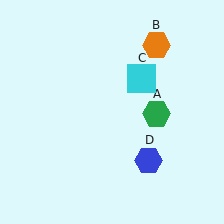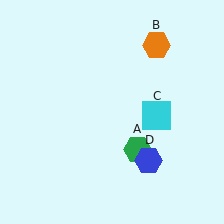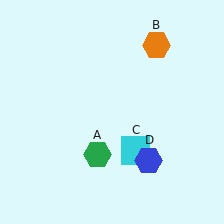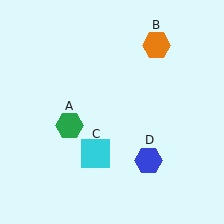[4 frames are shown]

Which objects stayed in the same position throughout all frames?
Orange hexagon (object B) and blue hexagon (object D) remained stationary.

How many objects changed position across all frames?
2 objects changed position: green hexagon (object A), cyan square (object C).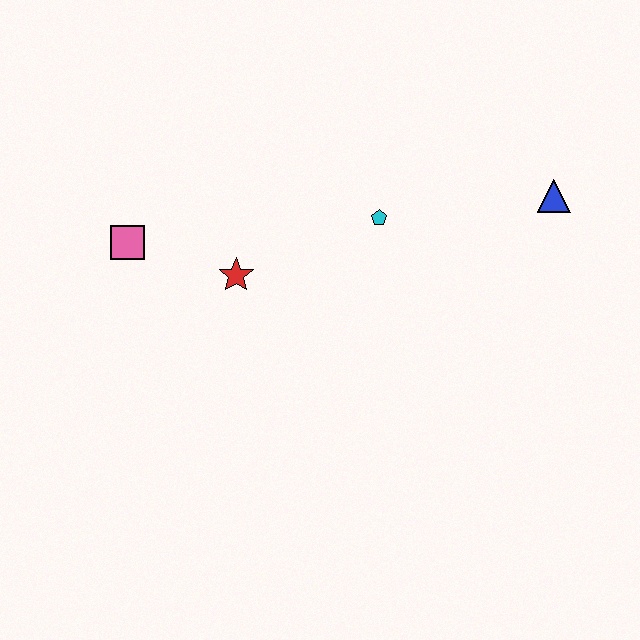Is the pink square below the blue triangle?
Yes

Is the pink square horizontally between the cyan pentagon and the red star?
No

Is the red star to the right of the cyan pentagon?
No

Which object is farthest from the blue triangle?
The pink square is farthest from the blue triangle.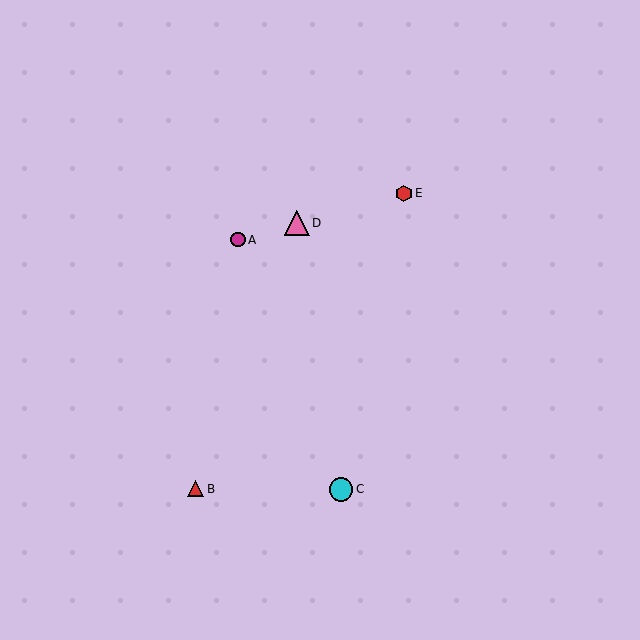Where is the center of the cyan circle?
The center of the cyan circle is at (341, 489).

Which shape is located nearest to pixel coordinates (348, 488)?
The cyan circle (labeled C) at (341, 489) is nearest to that location.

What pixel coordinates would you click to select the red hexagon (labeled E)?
Click at (404, 193) to select the red hexagon E.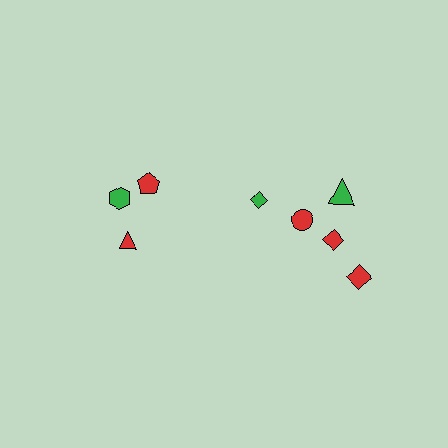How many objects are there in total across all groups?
There are 8 objects.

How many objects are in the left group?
There are 3 objects.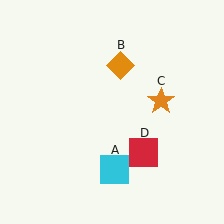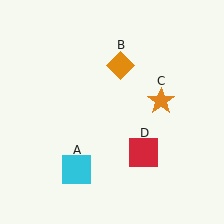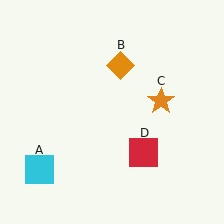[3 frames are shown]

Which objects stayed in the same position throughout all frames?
Orange diamond (object B) and orange star (object C) and red square (object D) remained stationary.